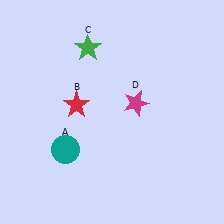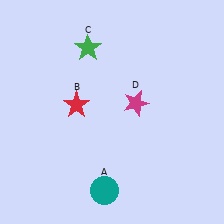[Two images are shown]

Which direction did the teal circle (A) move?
The teal circle (A) moved down.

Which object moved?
The teal circle (A) moved down.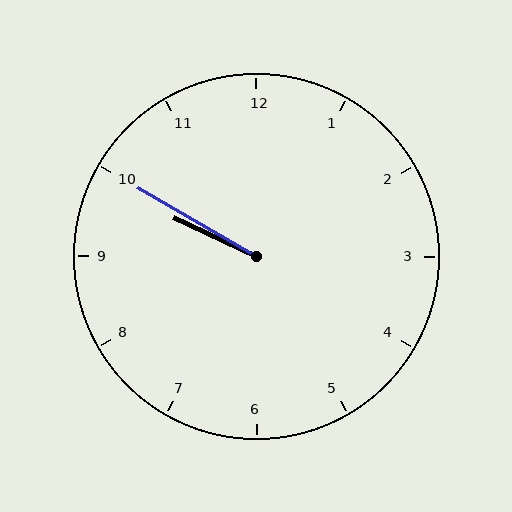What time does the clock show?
9:50.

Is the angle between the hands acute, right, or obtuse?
It is acute.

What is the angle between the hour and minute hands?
Approximately 5 degrees.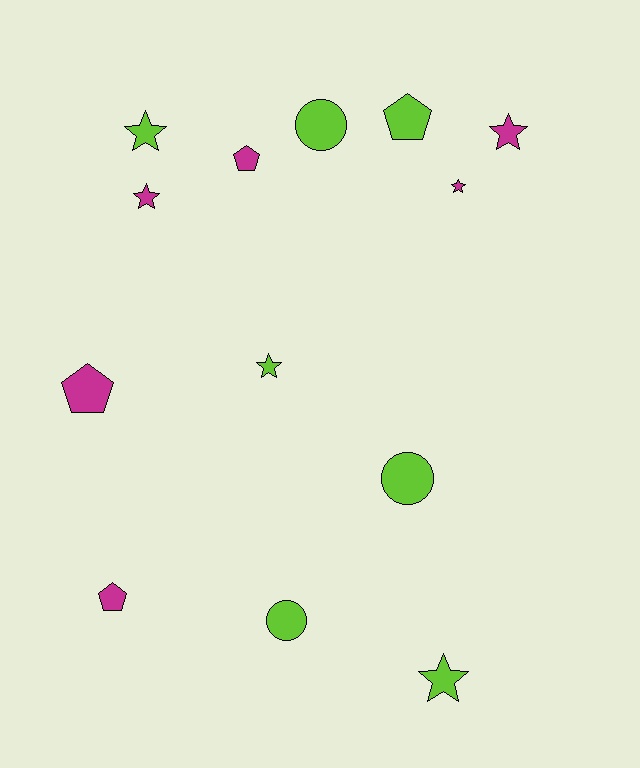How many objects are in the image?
There are 13 objects.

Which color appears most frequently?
Lime, with 7 objects.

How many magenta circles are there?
There are no magenta circles.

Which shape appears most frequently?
Star, with 6 objects.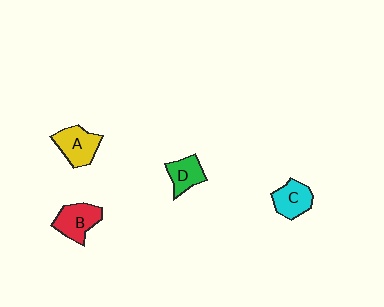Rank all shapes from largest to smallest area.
From largest to smallest: B (red), A (yellow), C (cyan), D (green).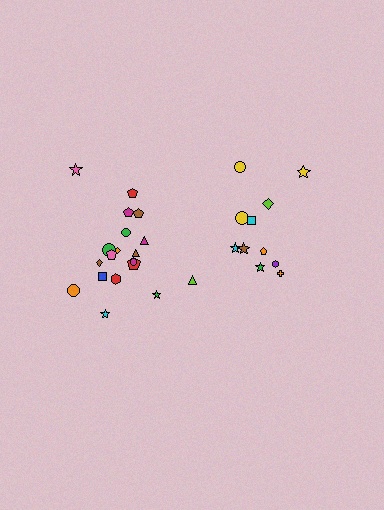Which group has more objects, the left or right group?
The left group.